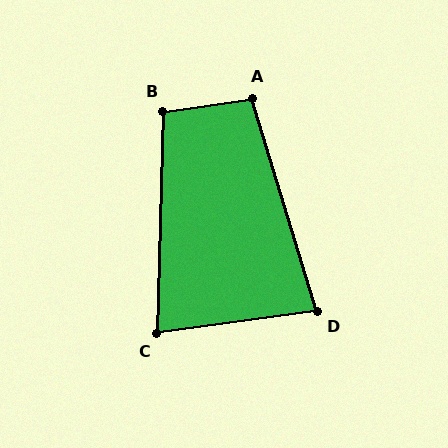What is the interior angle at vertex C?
Approximately 81 degrees (acute).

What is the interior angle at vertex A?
Approximately 99 degrees (obtuse).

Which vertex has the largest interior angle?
B, at approximately 99 degrees.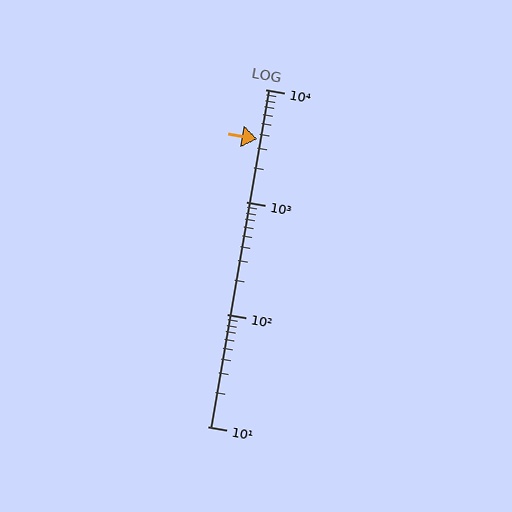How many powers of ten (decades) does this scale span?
The scale spans 3 decades, from 10 to 10000.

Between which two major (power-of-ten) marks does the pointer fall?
The pointer is between 1000 and 10000.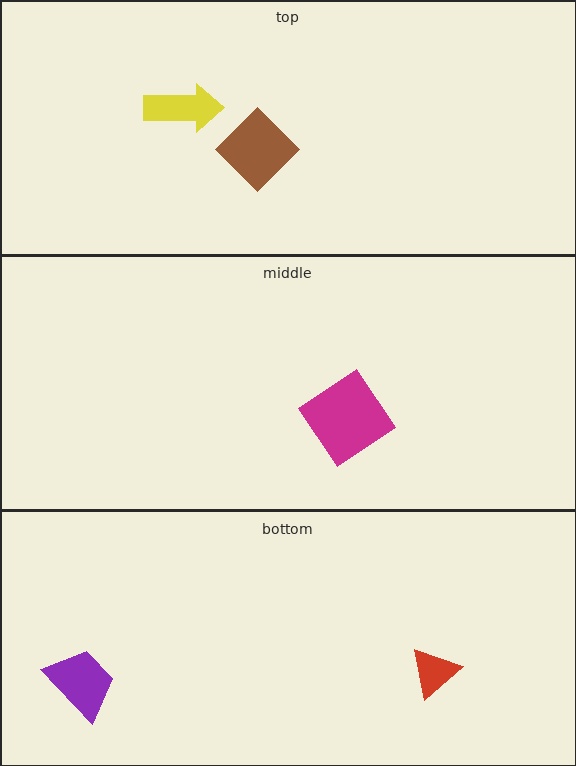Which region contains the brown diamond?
The top region.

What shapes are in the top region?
The brown diamond, the yellow arrow.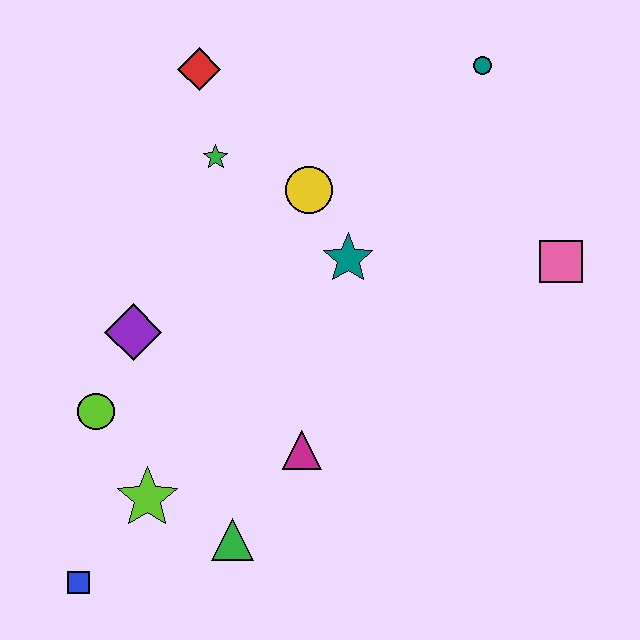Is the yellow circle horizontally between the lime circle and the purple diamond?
No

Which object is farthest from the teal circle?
The blue square is farthest from the teal circle.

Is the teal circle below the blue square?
No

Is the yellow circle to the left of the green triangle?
No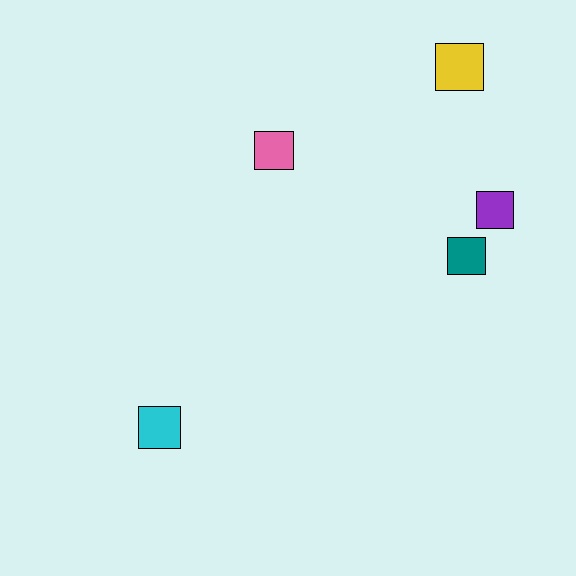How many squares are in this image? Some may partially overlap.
There are 5 squares.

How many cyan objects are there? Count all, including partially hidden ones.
There is 1 cyan object.